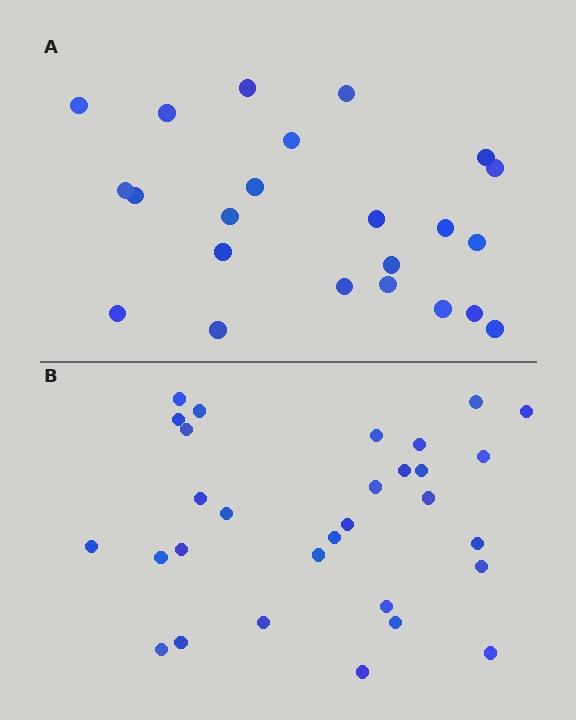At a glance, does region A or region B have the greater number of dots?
Region B (the bottom region) has more dots.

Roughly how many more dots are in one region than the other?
Region B has roughly 8 or so more dots than region A.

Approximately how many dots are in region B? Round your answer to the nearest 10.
About 30 dots.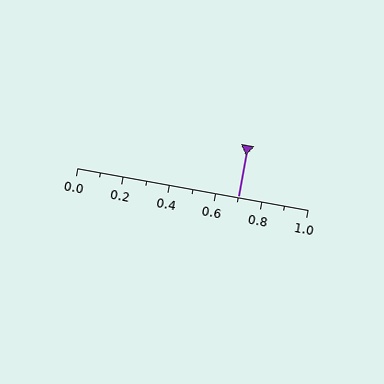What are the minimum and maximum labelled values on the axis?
The axis runs from 0.0 to 1.0.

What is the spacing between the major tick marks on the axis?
The major ticks are spaced 0.2 apart.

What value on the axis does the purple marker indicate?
The marker indicates approximately 0.7.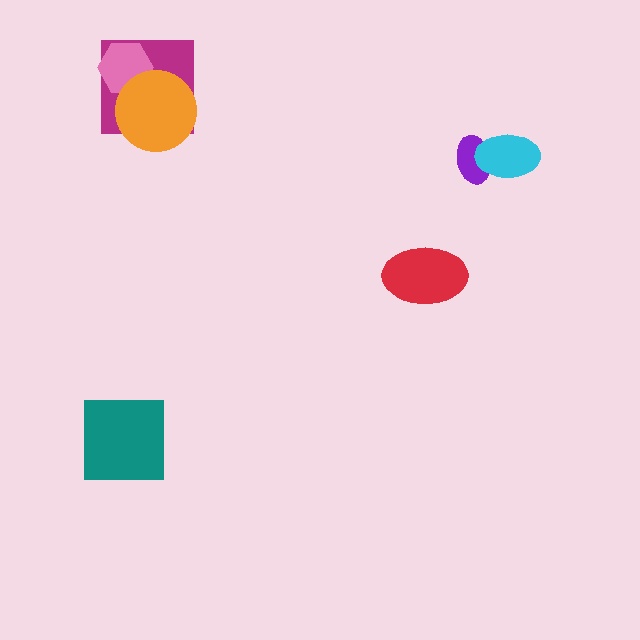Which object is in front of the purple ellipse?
The cyan ellipse is in front of the purple ellipse.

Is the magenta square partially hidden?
Yes, it is partially covered by another shape.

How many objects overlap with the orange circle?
2 objects overlap with the orange circle.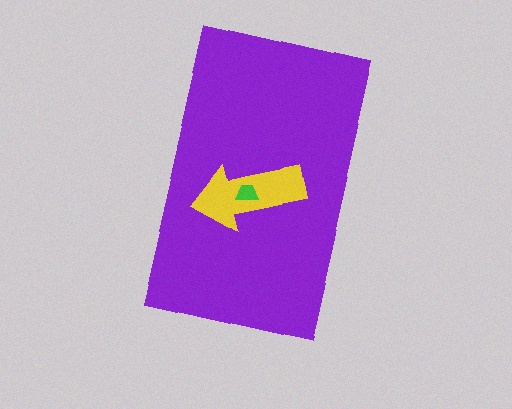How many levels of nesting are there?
3.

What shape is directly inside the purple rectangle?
The yellow arrow.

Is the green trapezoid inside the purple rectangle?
Yes.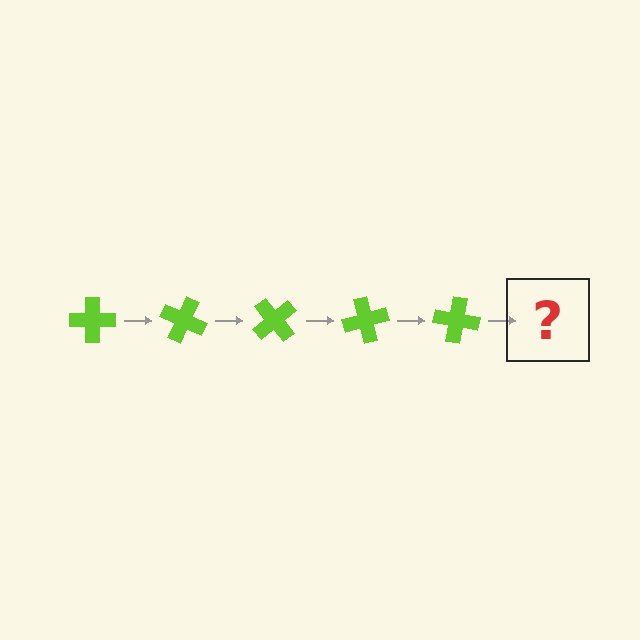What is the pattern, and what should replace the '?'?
The pattern is that the cross rotates 25 degrees each step. The '?' should be a lime cross rotated 125 degrees.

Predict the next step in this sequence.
The next step is a lime cross rotated 125 degrees.